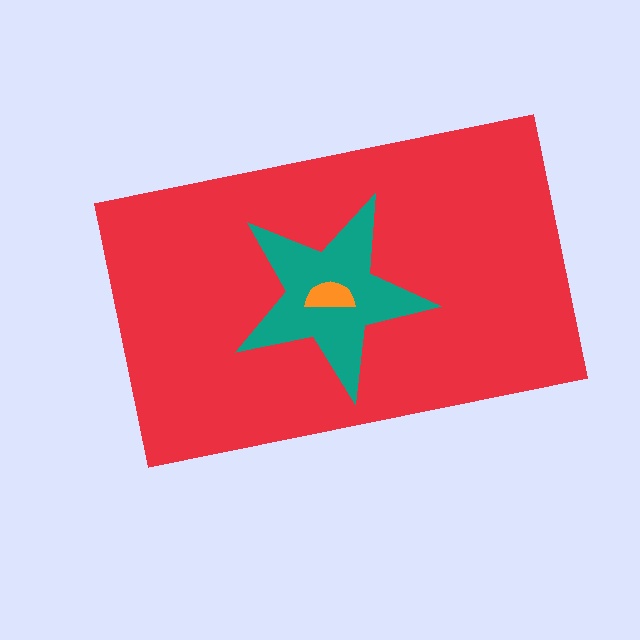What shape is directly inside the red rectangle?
The teal star.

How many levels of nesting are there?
3.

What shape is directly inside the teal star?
The orange semicircle.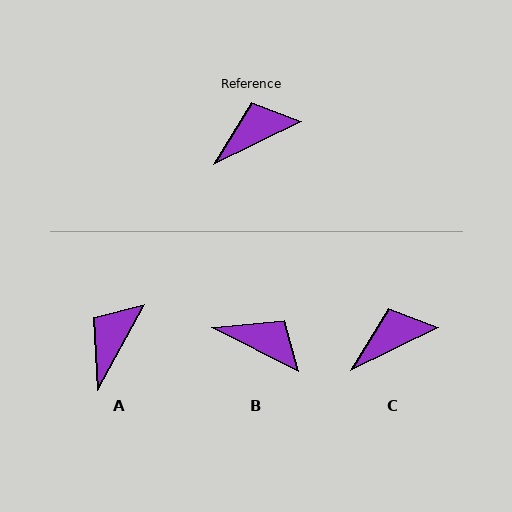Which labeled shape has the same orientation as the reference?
C.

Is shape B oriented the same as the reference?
No, it is off by about 53 degrees.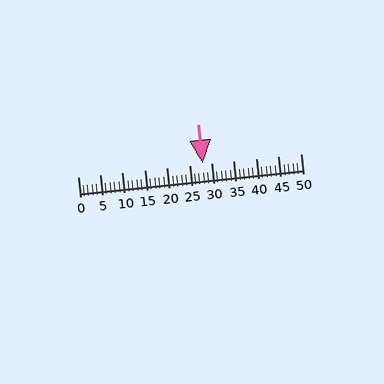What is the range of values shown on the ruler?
The ruler shows values from 0 to 50.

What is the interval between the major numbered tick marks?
The major tick marks are spaced 5 units apart.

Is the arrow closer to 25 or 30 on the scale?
The arrow is closer to 30.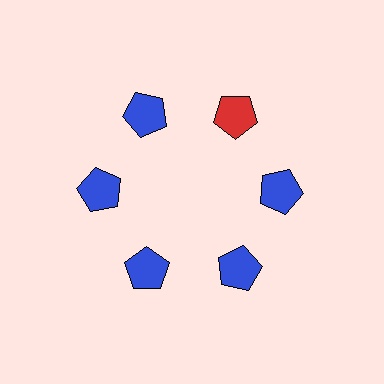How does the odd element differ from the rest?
It has a different color: red instead of blue.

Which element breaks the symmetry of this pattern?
The red pentagon at roughly the 1 o'clock position breaks the symmetry. All other shapes are blue pentagons.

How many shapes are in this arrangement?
There are 6 shapes arranged in a ring pattern.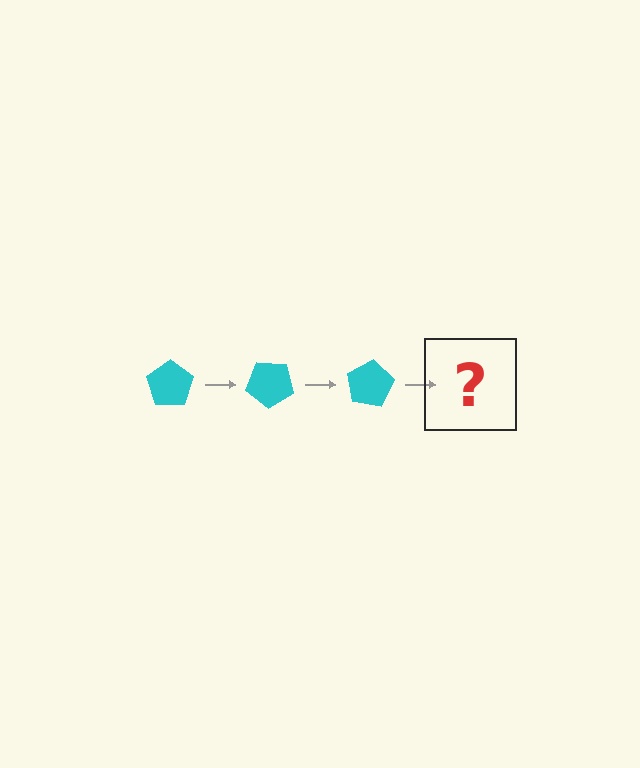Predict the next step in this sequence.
The next step is a cyan pentagon rotated 120 degrees.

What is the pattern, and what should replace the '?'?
The pattern is that the pentagon rotates 40 degrees each step. The '?' should be a cyan pentagon rotated 120 degrees.